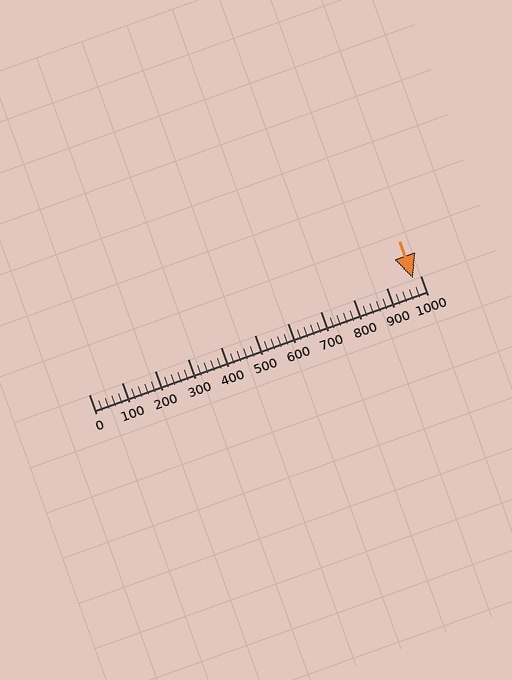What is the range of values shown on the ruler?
The ruler shows values from 0 to 1000.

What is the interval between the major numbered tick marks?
The major tick marks are spaced 100 units apart.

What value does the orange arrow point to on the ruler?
The orange arrow points to approximately 980.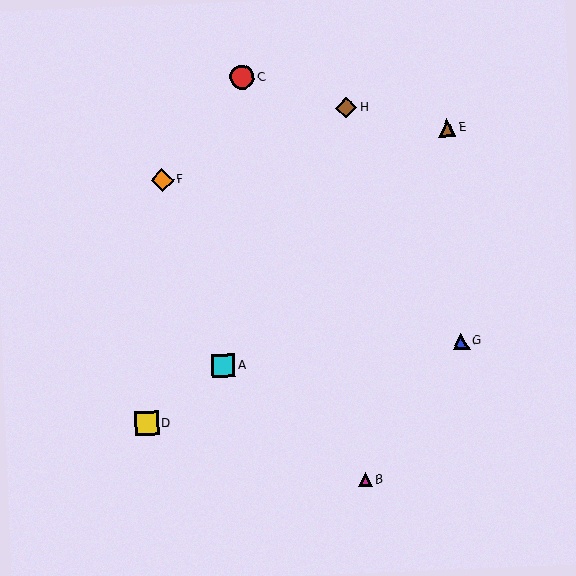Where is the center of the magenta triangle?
The center of the magenta triangle is at (365, 480).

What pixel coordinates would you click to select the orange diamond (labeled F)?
Click at (162, 180) to select the orange diamond F.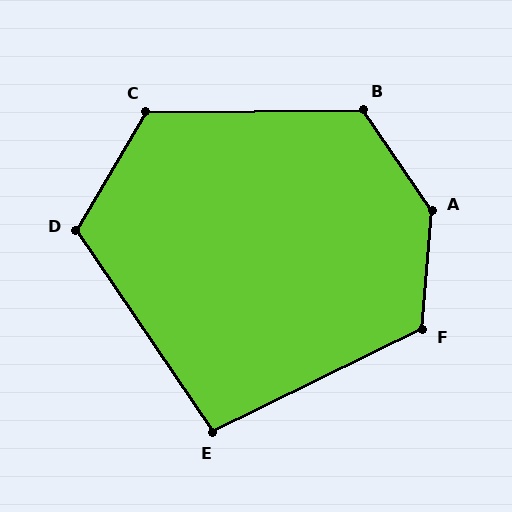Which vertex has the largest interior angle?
A, at approximately 141 degrees.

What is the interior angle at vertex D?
Approximately 116 degrees (obtuse).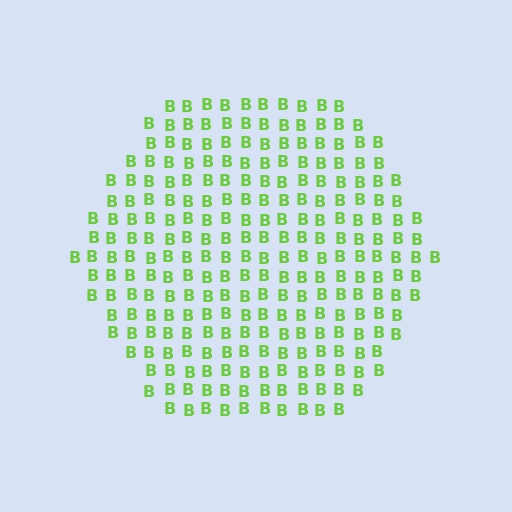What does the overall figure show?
The overall figure shows a hexagon.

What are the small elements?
The small elements are letter B's.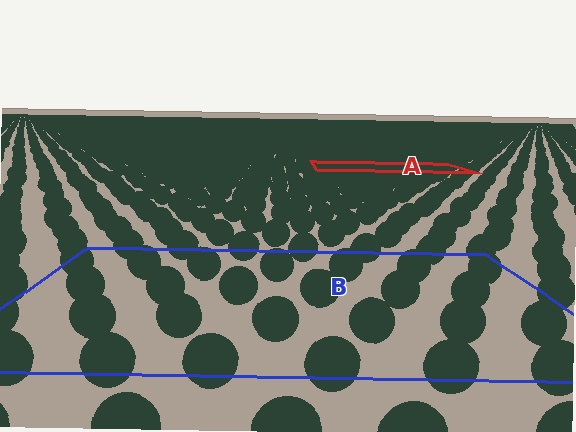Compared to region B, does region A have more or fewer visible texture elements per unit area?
Region A has more texture elements per unit area — they are packed more densely because it is farther away.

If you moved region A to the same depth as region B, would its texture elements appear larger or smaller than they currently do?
They would appear larger. At a closer depth, the same texture elements are projected at a bigger on-screen size.